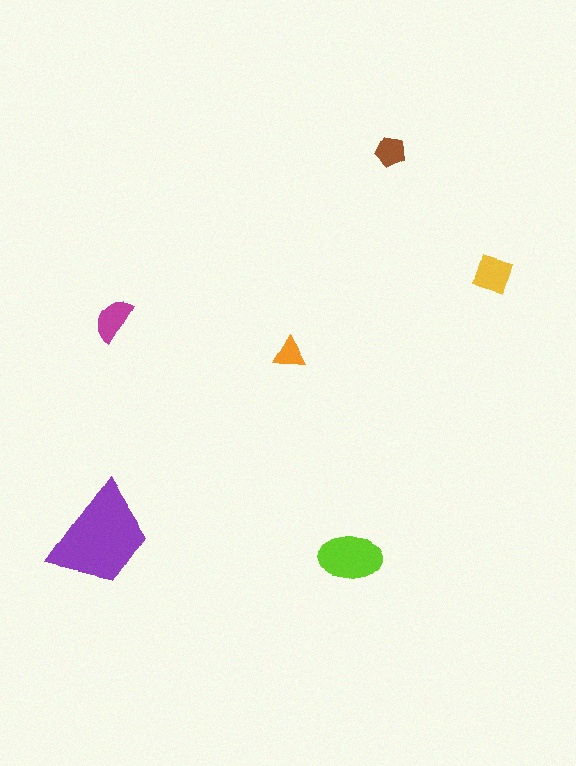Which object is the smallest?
The orange triangle.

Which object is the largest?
The purple trapezoid.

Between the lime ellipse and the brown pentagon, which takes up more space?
The lime ellipse.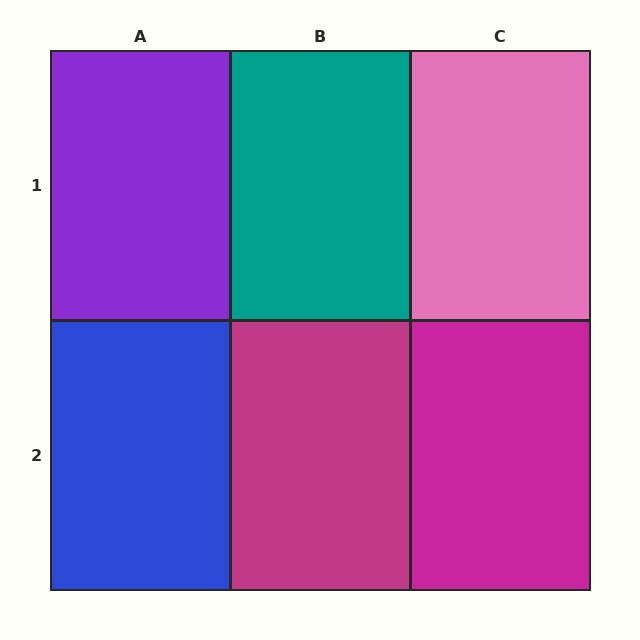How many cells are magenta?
2 cells are magenta.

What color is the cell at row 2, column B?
Magenta.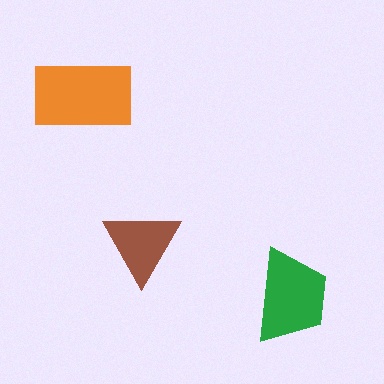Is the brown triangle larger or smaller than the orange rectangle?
Smaller.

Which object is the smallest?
The brown triangle.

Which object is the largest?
The orange rectangle.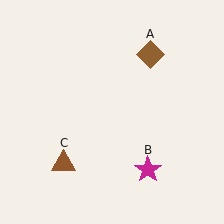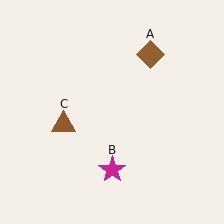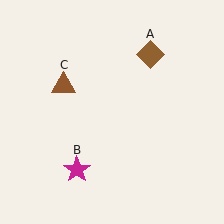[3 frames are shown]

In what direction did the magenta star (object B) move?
The magenta star (object B) moved left.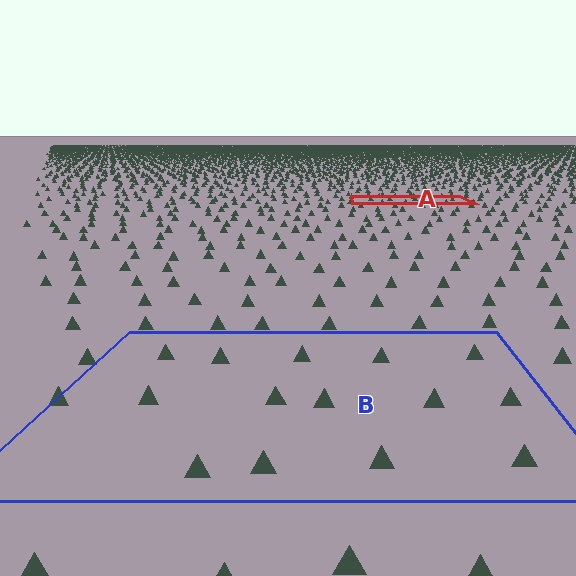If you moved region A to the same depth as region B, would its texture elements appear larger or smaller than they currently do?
They would appear larger. At a closer depth, the same texture elements are projected at a bigger on-screen size.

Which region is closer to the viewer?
Region B is closer. The texture elements there are larger and more spread out.